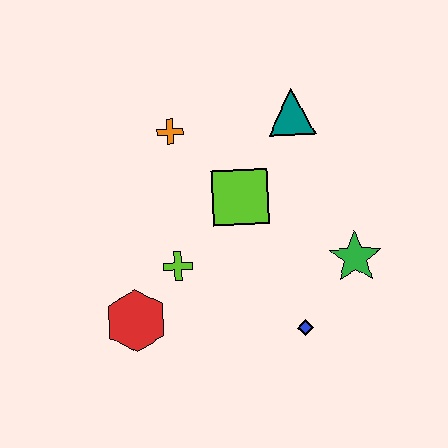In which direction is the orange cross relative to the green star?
The orange cross is to the left of the green star.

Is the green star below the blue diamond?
No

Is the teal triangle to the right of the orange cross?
Yes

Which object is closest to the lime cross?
The red hexagon is closest to the lime cross.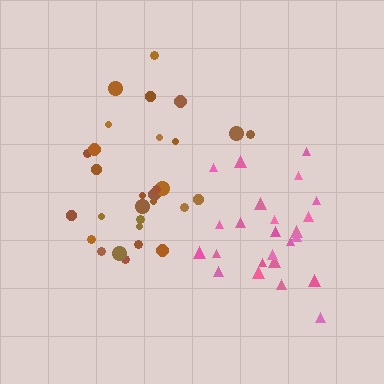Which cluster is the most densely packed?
Pink.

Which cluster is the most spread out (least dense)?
Brown.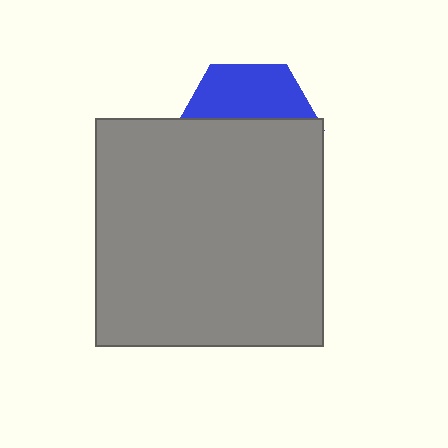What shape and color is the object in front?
The object in front is a gray square.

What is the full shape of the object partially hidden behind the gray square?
The partially hidden object is a blue hexagon.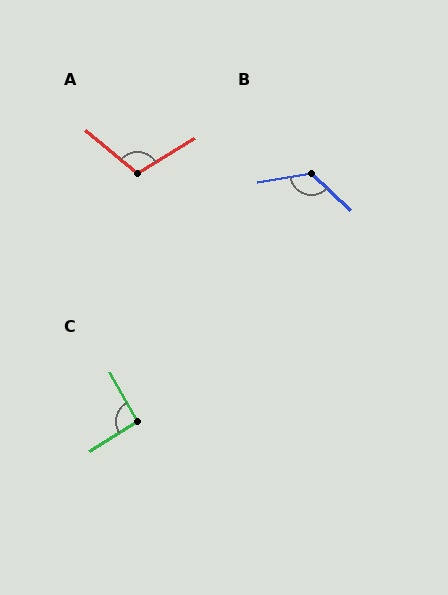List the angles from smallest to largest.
C (92°), A (108°), B (128°).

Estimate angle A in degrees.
Approximately 108 degrees.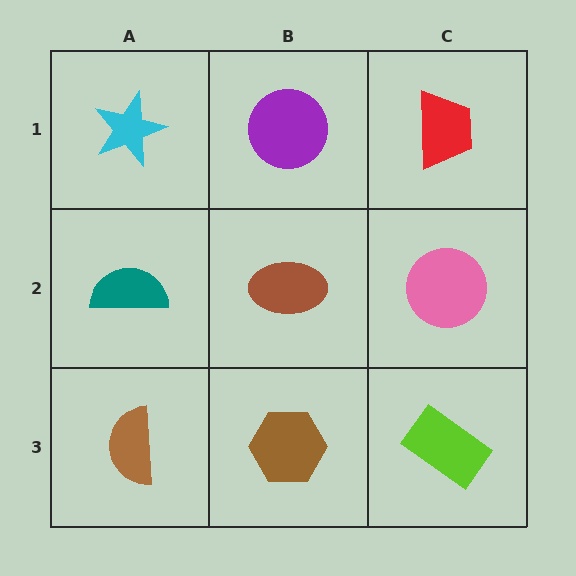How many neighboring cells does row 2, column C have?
3.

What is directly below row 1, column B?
A brown ellipse.